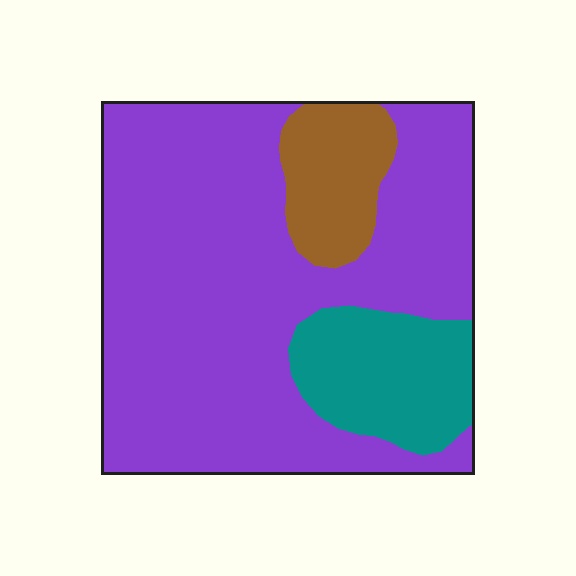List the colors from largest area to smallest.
From largest to smallest: purple, teal, brown.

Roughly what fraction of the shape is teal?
Teal covers about 15% of the shape.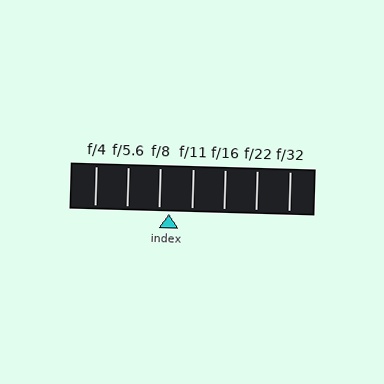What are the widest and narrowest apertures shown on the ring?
The widest aperture shown is f/4 and the narrowest is f/32.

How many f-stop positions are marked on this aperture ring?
There are 7 f-stop positions marked.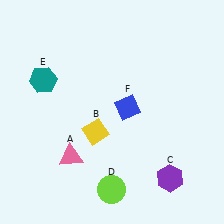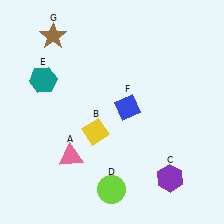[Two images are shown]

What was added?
A brown star (G) was added in Image 2.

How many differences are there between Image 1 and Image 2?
There is 1 difference between the two images.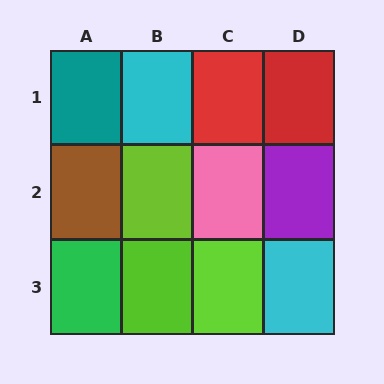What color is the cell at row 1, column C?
Red.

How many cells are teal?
1 cell is teal.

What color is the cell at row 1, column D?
Red.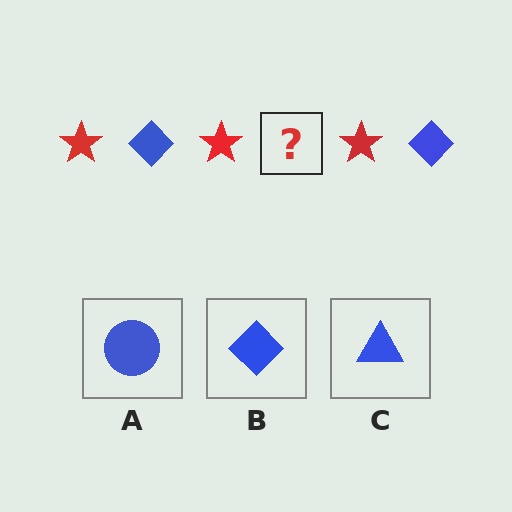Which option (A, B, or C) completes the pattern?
B.